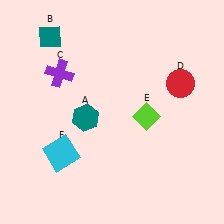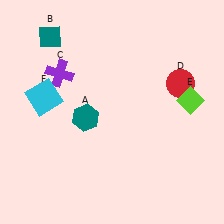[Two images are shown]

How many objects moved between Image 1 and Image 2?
2 objects moved between the two images.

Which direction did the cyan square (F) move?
The cyan square (F) moved up.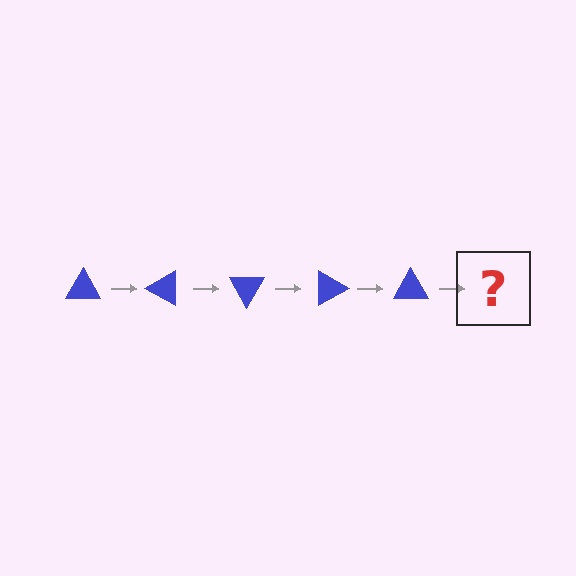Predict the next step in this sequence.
The next step is a blue triangle rotated 150 degrees.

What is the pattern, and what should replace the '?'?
The pattern is that the triangle rotates 30 degrees each step. The '?' should be a blue triangle rotated 150 degrees.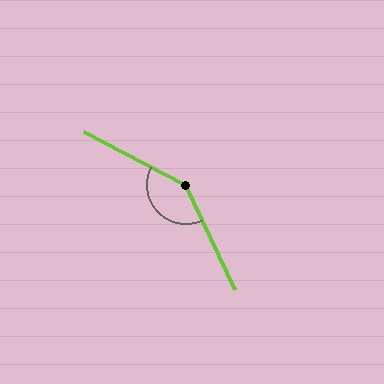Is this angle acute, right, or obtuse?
It is obtuse.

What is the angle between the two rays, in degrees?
Approximately 142 degrees.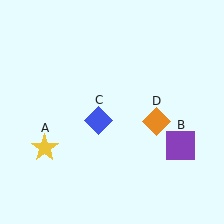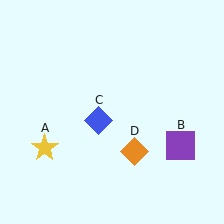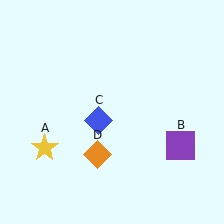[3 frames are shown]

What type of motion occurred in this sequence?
The orange diamond (object D) rotated clockwise around the center of the scene.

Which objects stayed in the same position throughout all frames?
Yellow star (object A) and purple square (object B) and blue diamond (object C) remained stationary.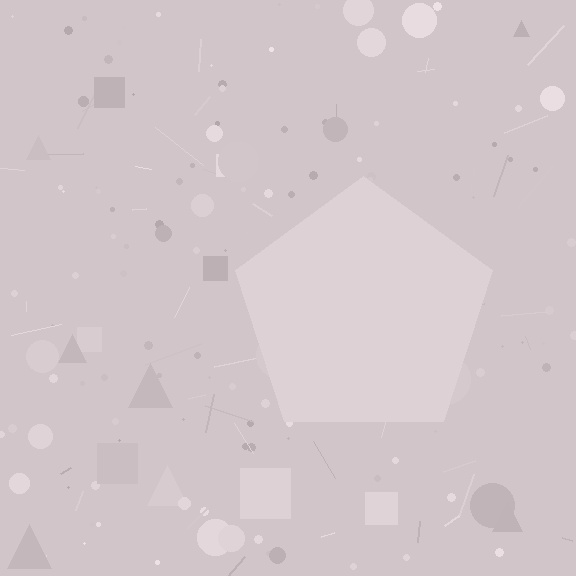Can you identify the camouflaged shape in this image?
The camouflaged shape is a pentagon.